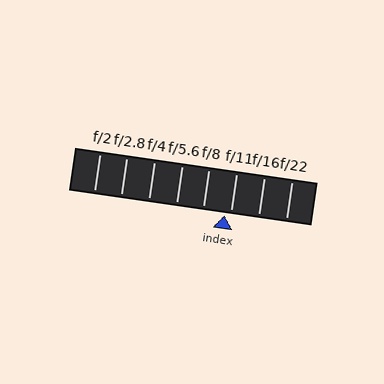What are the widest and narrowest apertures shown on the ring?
The widest aperture shown is f/2 and the narrowest is f/22.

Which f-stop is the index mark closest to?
The index mark is closest to f/11.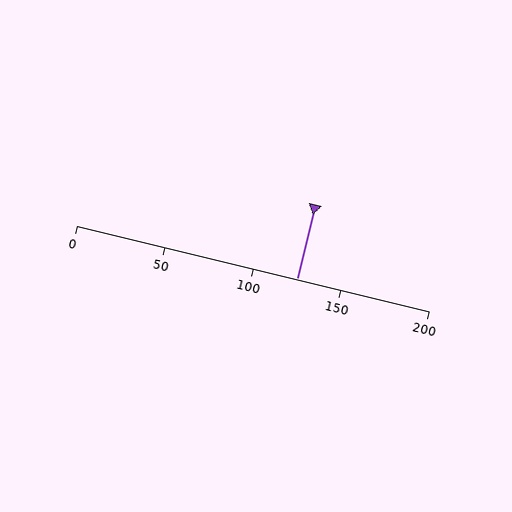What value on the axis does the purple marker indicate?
The marker indicates approximately 125.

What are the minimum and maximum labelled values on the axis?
The axis runs from 0 to 200.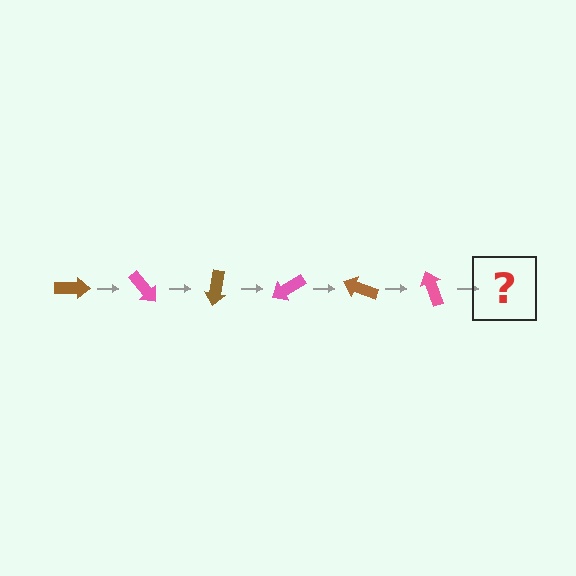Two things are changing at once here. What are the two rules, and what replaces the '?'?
The two rules are that it rotates 50 degrees each step and the color cycles through brown and pink. The '?' should be a brown arrow, rotated 300 degrees from the start.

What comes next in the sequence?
The next element should be a brown arrow, rotated 300 degrees from the start.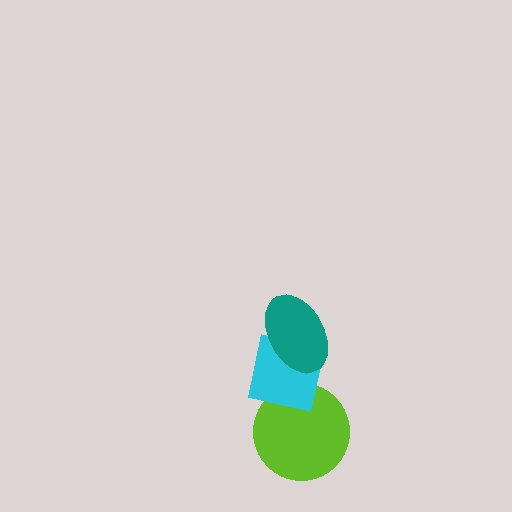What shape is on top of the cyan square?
The teal ellipse is on top of the cyan square.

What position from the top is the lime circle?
The lime circle is 3rd from the top.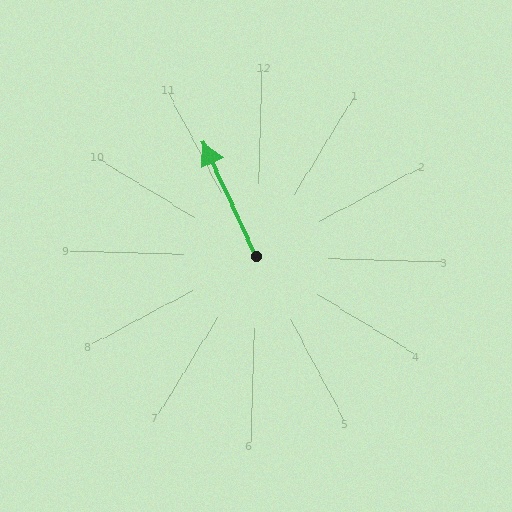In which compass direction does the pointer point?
Northwest.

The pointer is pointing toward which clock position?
Roughly 11 o'clock.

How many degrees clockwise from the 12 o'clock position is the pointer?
Approximately 333 degrees.